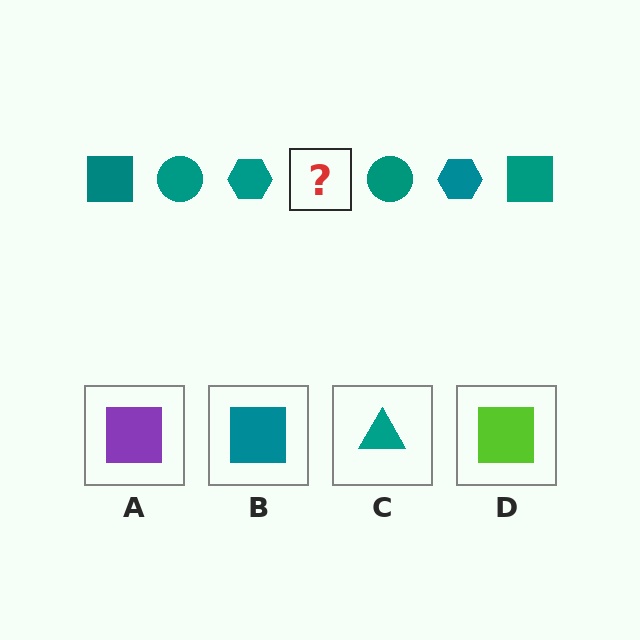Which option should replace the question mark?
Option B.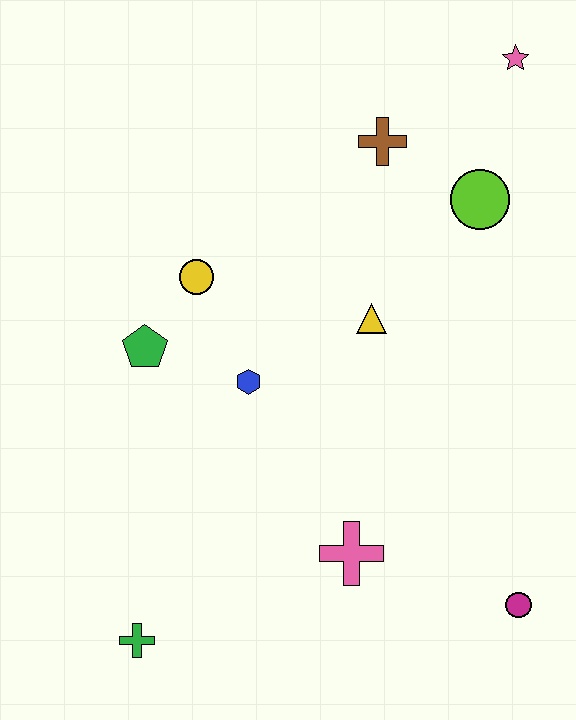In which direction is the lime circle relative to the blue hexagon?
The lime circle is to the right of the blue hexagon.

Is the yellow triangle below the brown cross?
Yes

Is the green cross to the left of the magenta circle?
Yes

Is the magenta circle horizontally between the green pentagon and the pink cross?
No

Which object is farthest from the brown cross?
The green cross is farthest from the brown cross.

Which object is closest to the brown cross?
The lime circle is closest to the brown cross.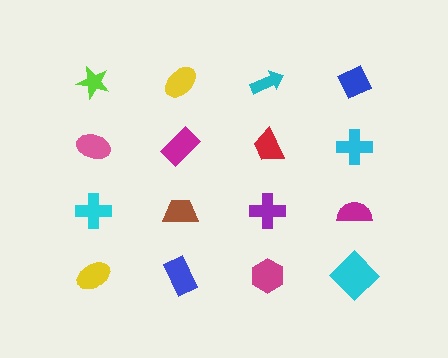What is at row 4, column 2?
A blue rectangle.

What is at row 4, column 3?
A magenta hexagon.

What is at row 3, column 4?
A magenta semicircle.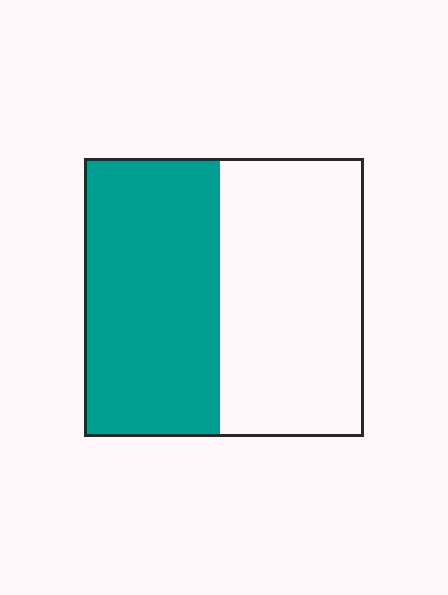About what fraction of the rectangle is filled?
About one half (1/2).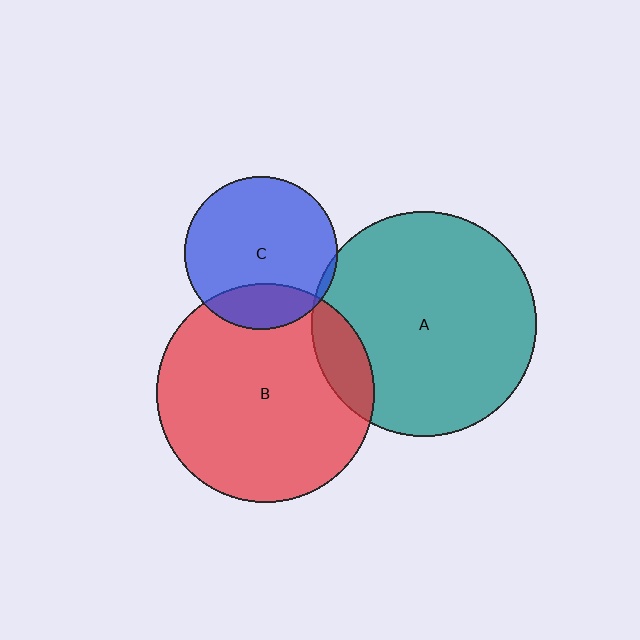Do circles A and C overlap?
Yes.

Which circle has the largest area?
Circle A (teal).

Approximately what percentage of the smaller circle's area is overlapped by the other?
Approximately 5%.